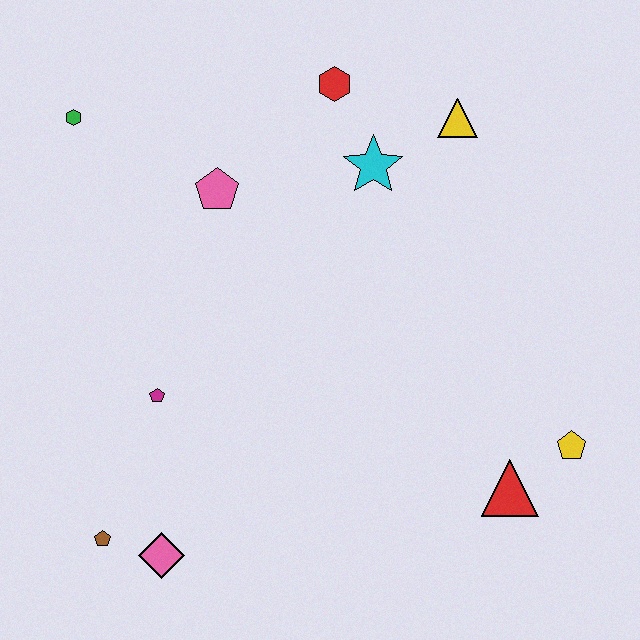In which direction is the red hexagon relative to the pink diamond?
The red hexagon is above the pink diamond.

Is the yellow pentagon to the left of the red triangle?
No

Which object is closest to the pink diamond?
The brown pentagon is closest to the pink diamond.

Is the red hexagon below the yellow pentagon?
No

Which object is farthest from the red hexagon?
The brown pentagon is farthest from the red hexagon.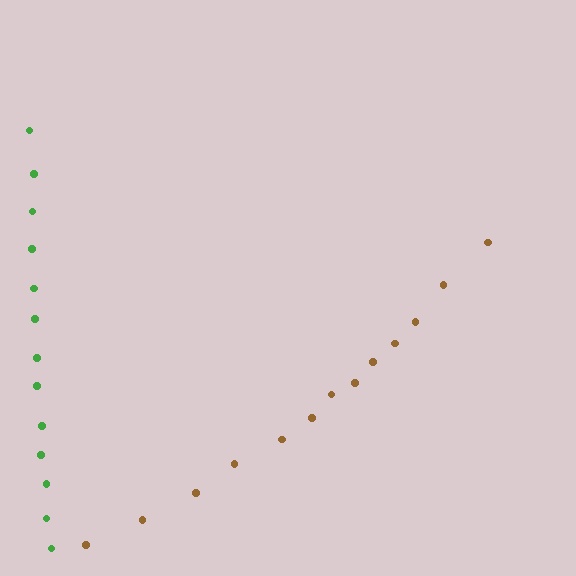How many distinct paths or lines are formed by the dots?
There are 2 distinct paths.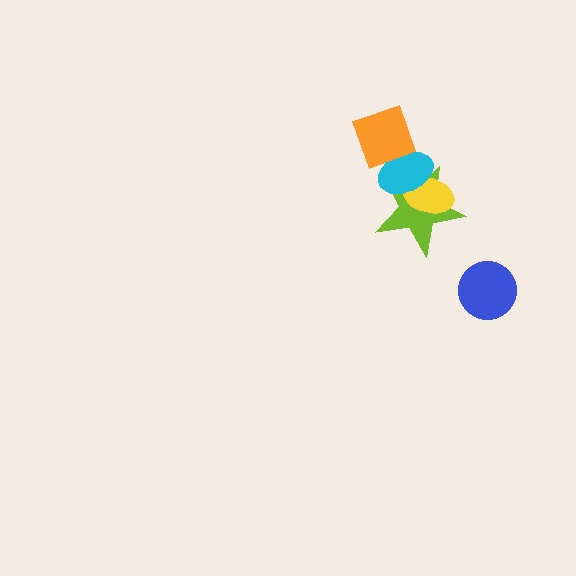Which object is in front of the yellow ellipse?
The cyan ellipse is in front of the yellow ellipse.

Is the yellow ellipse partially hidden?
Yes, it is partially covered by another shape.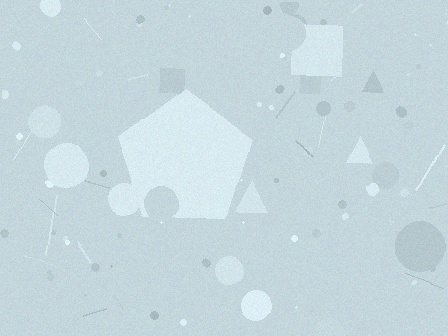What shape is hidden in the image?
A pentagon is hidden in the image.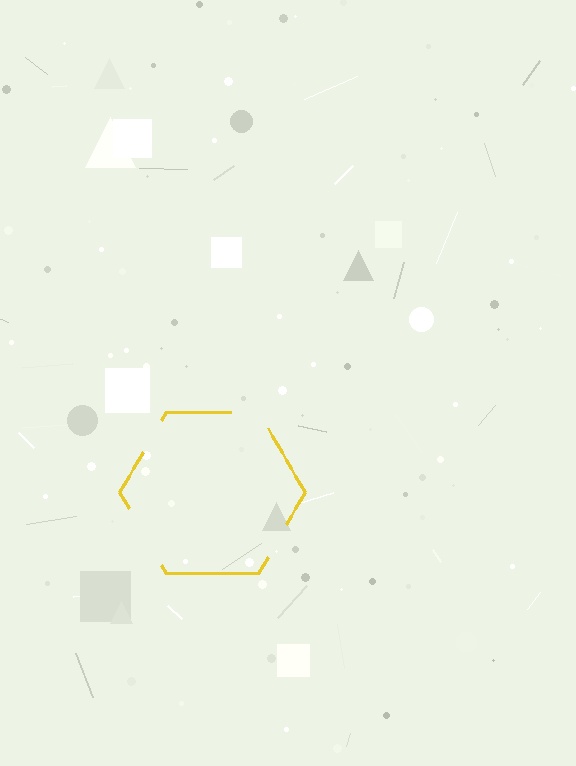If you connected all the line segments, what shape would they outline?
They would outline a hexagon.